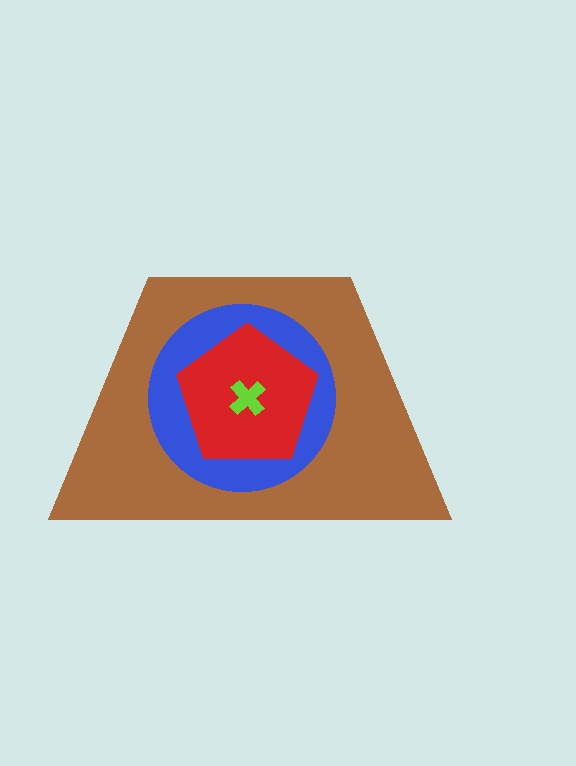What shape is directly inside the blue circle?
The red pentagon.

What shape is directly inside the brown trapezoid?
The blue circle.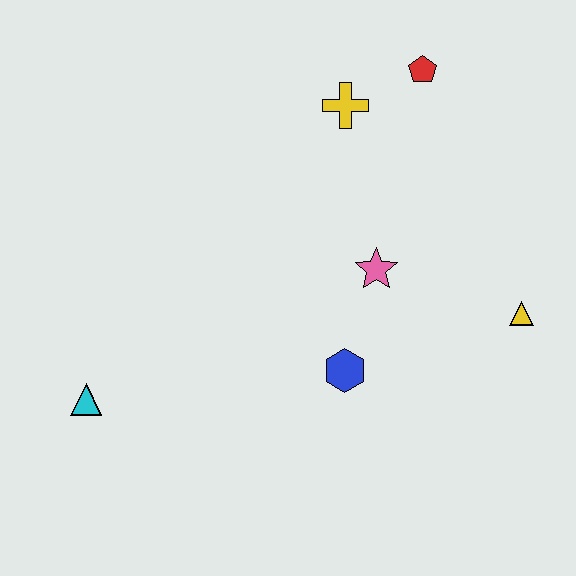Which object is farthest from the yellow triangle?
The cyan triangle is farthest from the yellow triangle.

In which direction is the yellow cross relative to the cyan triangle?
The yellow cross is above the cyan triangle.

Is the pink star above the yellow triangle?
Yes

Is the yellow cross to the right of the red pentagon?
No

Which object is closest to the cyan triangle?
The blue hexagon is closest to the cyan triangle.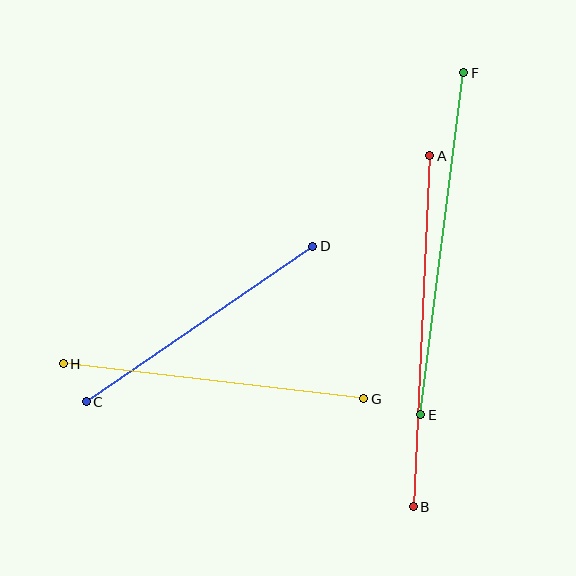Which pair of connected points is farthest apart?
Points A and B are farthest apart.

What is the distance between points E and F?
The distance is approximately 345 pixels.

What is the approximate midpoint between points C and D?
The midpoint is at approximately (200, 324) pixels.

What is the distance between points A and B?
The distance is approximately 352 pixels.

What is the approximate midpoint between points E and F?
The midpoint is at approximately (442, 244) pixels.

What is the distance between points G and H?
The distance is approximately 303 pixels.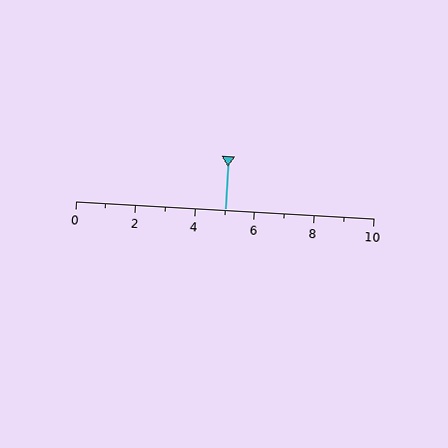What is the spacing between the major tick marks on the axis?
The major ticks are spaced 2 apart.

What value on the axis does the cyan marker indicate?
The marker indicates approximately 5.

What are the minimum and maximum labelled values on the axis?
The axis runs from 0 to 10.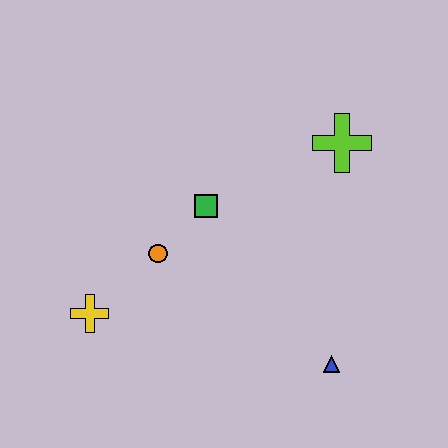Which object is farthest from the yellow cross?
The lime cross is farthest from the yellow cross.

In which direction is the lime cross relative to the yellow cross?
The lime cross is to the right of the yellow cross.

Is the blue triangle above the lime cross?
No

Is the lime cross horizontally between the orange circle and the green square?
No